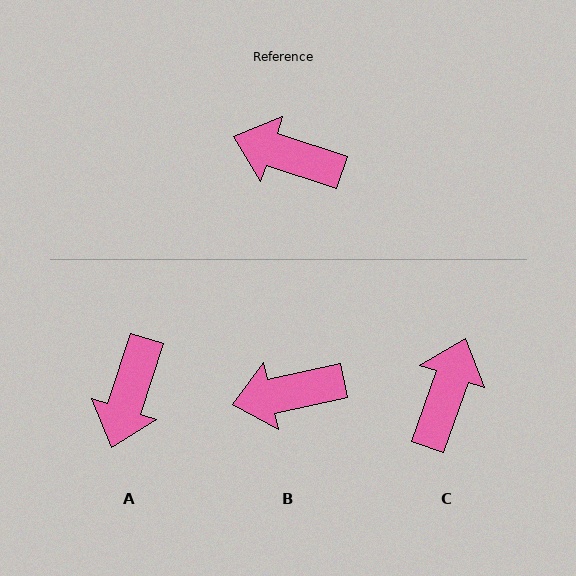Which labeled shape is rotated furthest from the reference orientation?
C, about 91 degrees away.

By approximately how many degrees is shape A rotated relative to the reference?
Approximately 91 degrees counter-clockwise.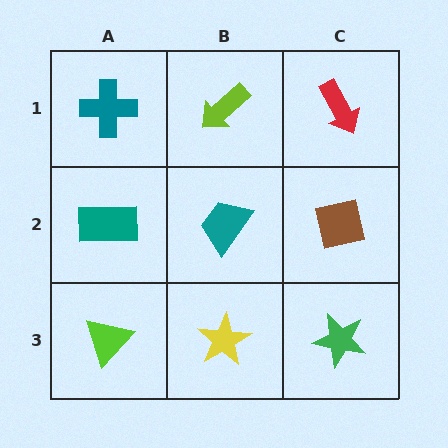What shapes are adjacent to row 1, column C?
A brown square (row 2, column C), a lime arrow (row 1, column B).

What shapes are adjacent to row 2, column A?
A teal cross (row 1, column A), a lime triangle (row 3, column A), a teal trapezoid (row 2, column B).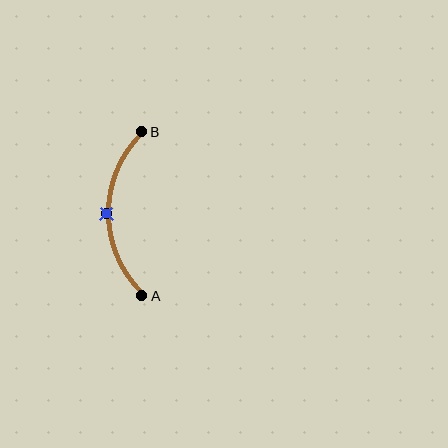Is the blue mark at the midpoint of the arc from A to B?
Yes. The blue mark lies on the arc at equal arc-length from both A and B — it is the arc midpoint.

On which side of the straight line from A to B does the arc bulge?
The arc bulges to the left of the straight line connecting A and B.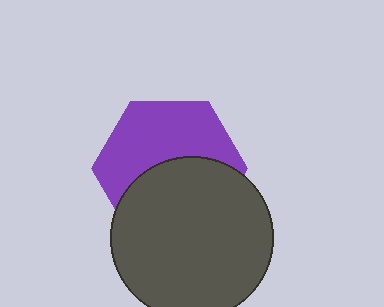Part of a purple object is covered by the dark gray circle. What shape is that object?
It is a hexagon.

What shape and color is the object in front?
The object in front is a dark gray circle.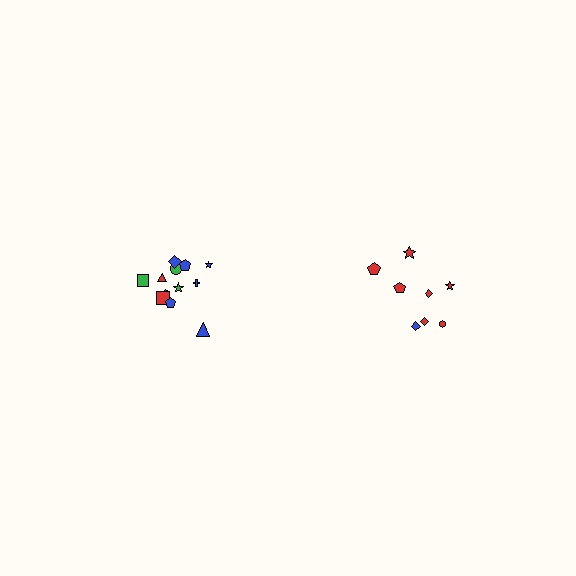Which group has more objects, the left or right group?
The left group.